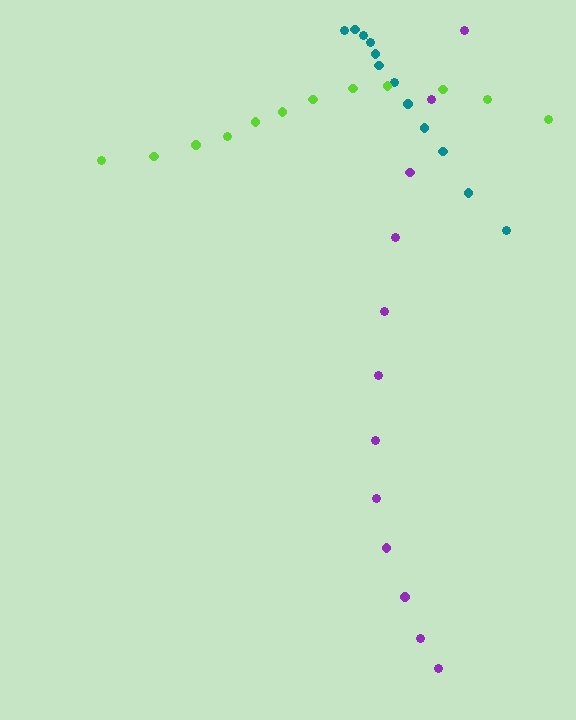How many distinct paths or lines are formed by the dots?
There are 3 distinct paths.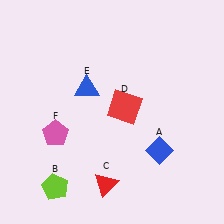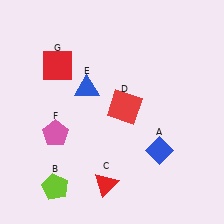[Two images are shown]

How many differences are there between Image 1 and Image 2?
There is 1 difference between the two images.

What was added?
A red square (G) was added in Image 2.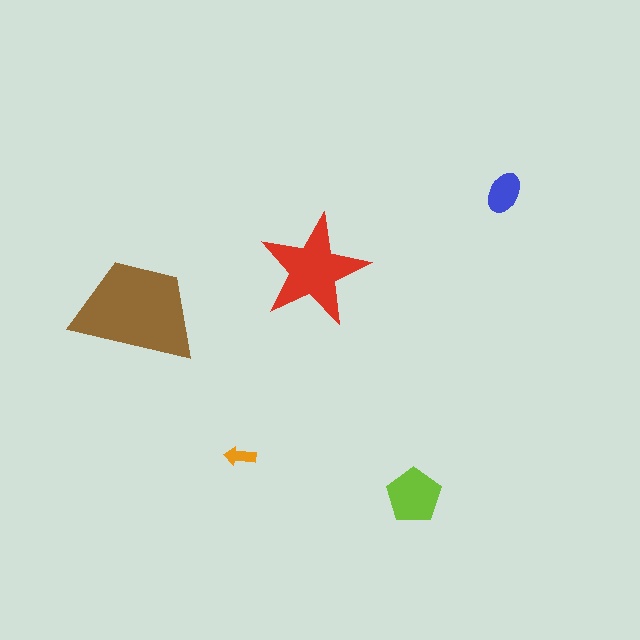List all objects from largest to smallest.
The brown trapezoid, the red star, the lime pentagon, the blue ellipse, the orange arrow.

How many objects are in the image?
There are 5 objects in the image.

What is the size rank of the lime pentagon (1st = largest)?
3rd.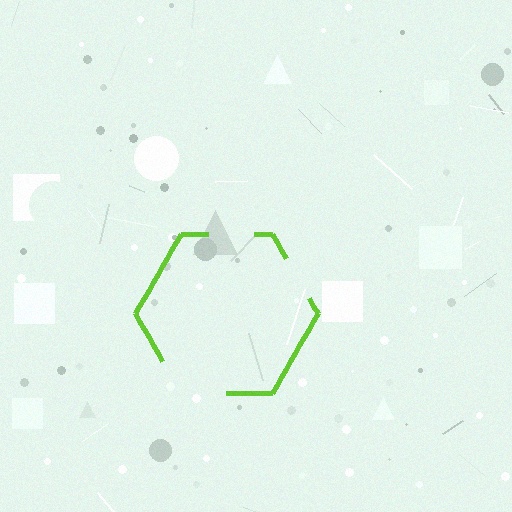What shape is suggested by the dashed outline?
The dashed outline suggests a hexagon.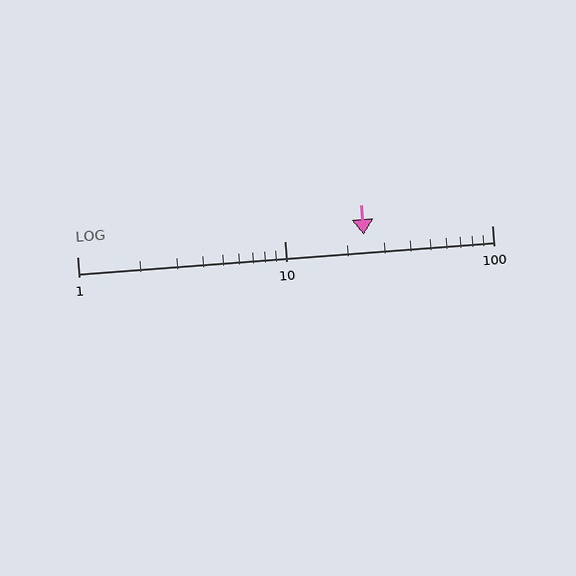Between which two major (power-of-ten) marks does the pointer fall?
The pointer is between 10 and 100.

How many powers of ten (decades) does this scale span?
The scale spans 2 decades, from 1 to 100.